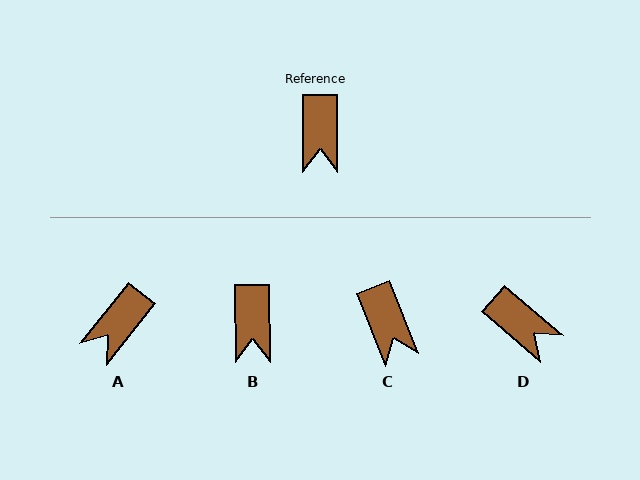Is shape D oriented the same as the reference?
No, it is off by about 49 degrees.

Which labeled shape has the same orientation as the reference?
B.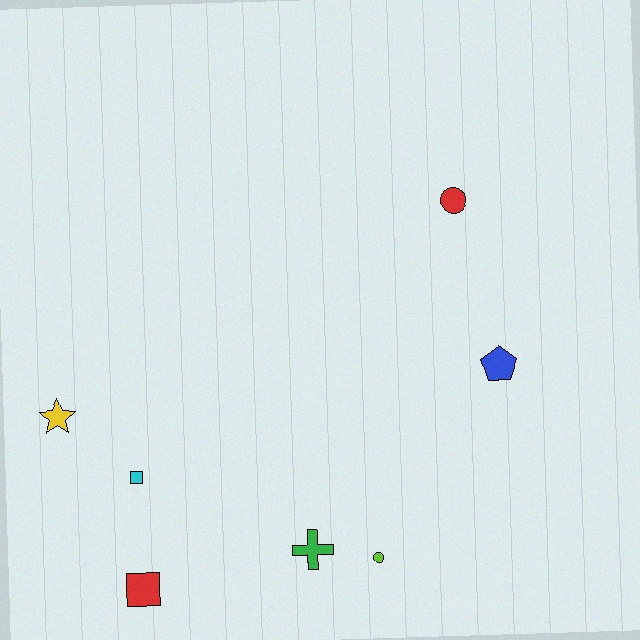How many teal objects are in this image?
There are no teal objects.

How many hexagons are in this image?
There are no hexagons.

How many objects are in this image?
There are 7 objects.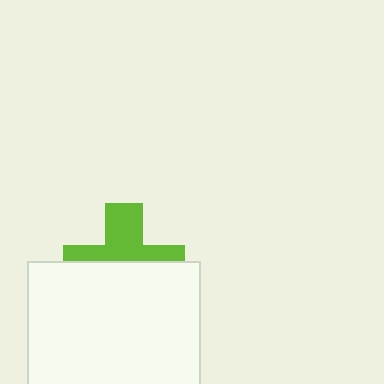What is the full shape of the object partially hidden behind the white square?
The partially hidden object is a lime cross.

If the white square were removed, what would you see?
You would see the complete lime cross.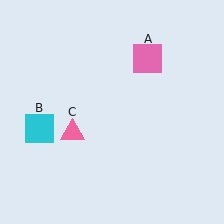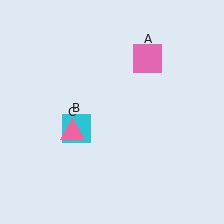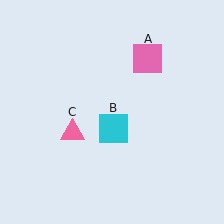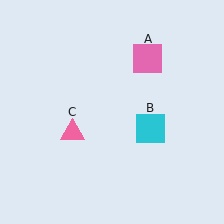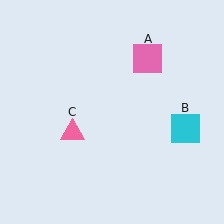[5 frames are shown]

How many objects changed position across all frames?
1 object changed position: cyan square (object B).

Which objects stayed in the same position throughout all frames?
Pink square (object A) and pink triangle (object C) remained stationary.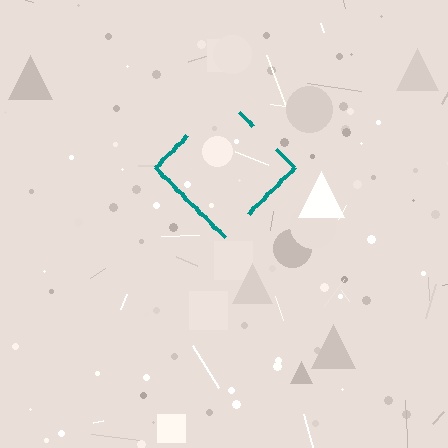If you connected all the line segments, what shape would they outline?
They would outline a diamond.